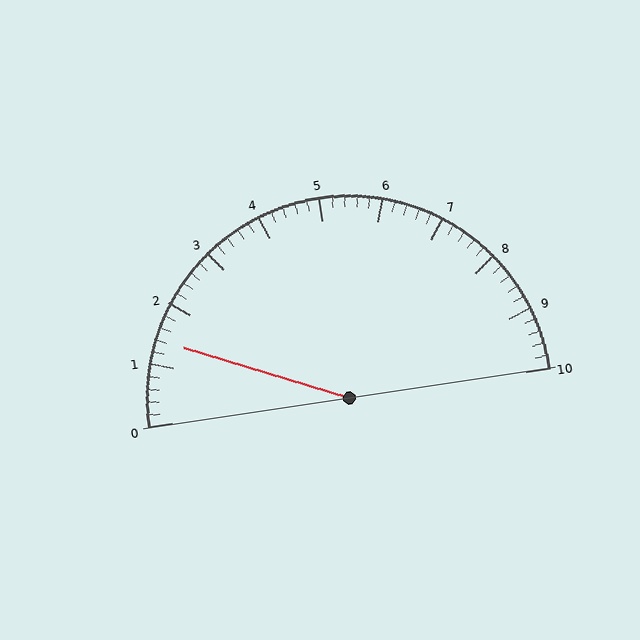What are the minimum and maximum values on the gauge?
The gauge ranges from 0 to 10.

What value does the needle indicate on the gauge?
The needle indicates approximately 1.4.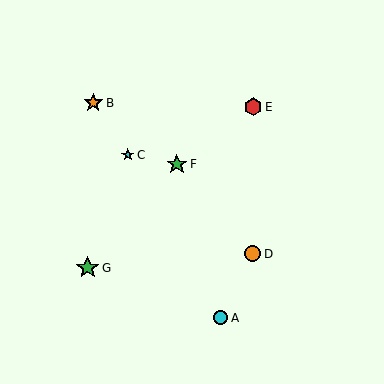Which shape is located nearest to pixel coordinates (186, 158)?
The green star (labeled F) at (177, 164) is nearest to that location.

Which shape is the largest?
The green star (labeled G) is the largest.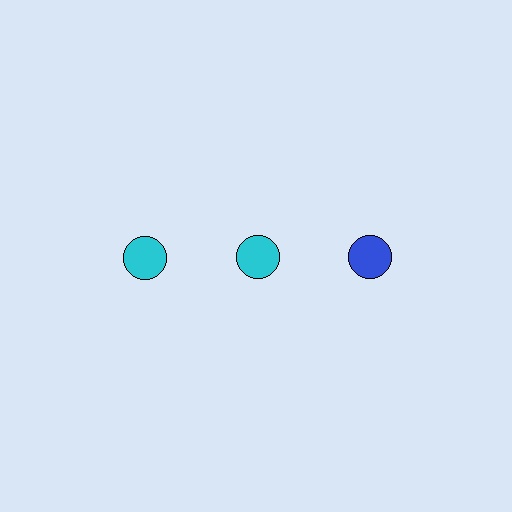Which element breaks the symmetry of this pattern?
The blue circle in the top row, center column breaks the symmetry. All other shapes are cyan circles.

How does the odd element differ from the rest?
It has a different color: blue instead of cyan.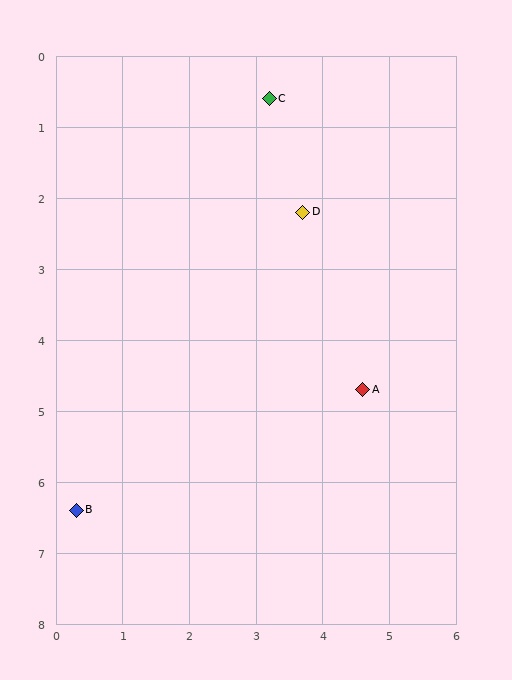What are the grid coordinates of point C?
Point C is at approximately (3.2, 0.6).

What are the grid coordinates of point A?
Point A is at approximately (4.6, 4.7).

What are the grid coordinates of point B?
Point B is at approximately (0.3, 6.4).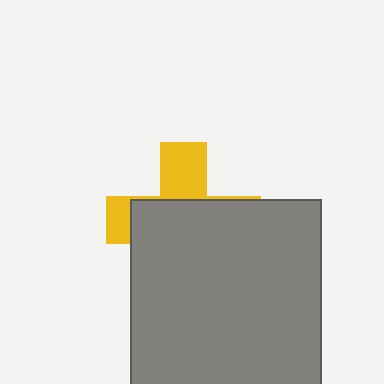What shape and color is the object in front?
The object in front is a gray square.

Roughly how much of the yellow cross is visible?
A small part of it is visible (roughly 34%).